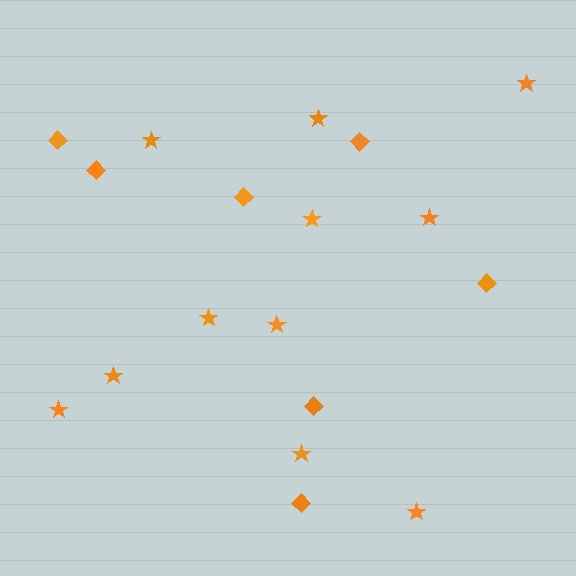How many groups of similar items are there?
There are 2 groups: one group of diamonds (7) and one group of stars (11).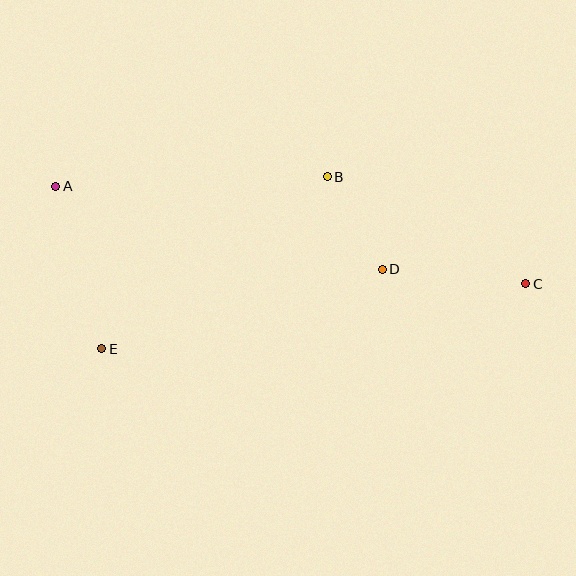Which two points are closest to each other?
Points B and D are closest to each other.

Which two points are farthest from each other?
Points A and C are farthest from each other.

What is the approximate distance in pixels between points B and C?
The distance between B and C is approximately 225 pixels.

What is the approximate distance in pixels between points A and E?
The distance between A and E is approximately 169 pixels.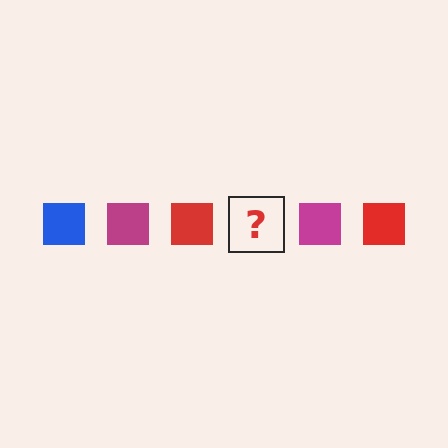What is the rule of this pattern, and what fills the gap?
The rule is that the pattern cycles through blue, magenta, red squares. The gap should be filled with a blue square.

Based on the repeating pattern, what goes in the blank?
The blank should be a blue square.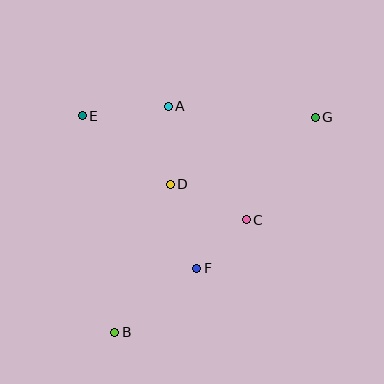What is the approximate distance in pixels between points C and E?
The distance between C and E is approximately 194 pixels.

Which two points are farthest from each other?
Points B and G are farthest from each other.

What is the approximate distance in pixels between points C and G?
The distance between C and G is approximately 124 pixels.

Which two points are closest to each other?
Points C and F are closest to each other.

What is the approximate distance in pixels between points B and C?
The distance between B and C is approximately 173 pixels.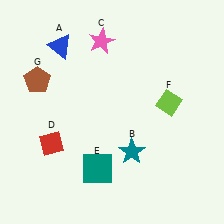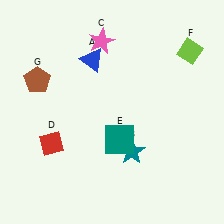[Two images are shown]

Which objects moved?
The objects that moved are: the blue triangle (A), the teal square (E), the lime diamond (F).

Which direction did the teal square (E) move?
The teal square (E) moved up.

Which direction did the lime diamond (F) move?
The lime diamond (F) moved up.